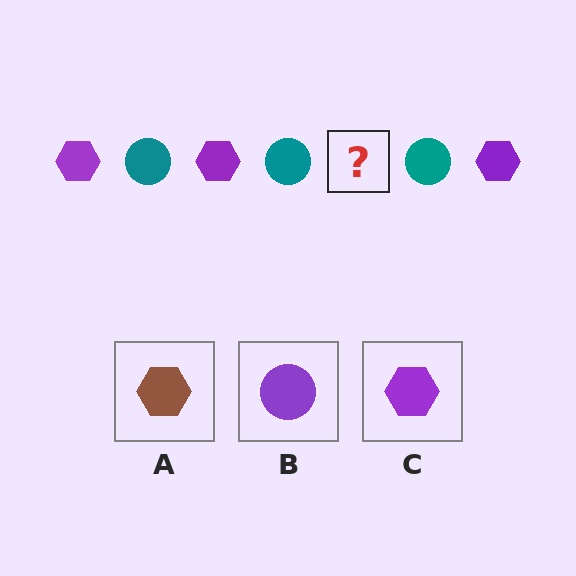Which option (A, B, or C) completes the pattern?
C.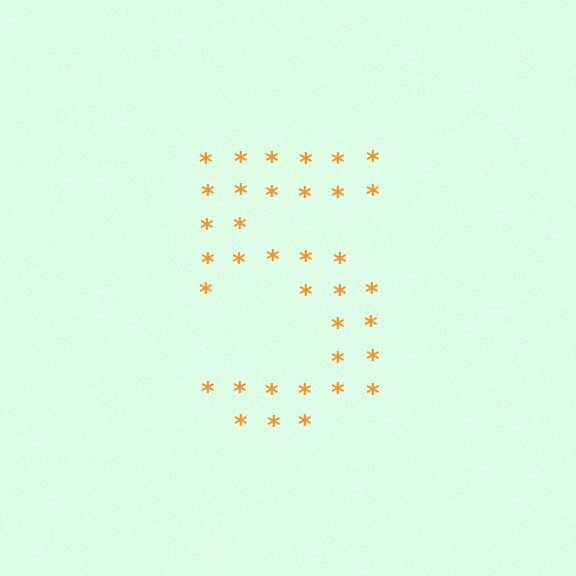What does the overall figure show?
The overall figure shows the digit 5.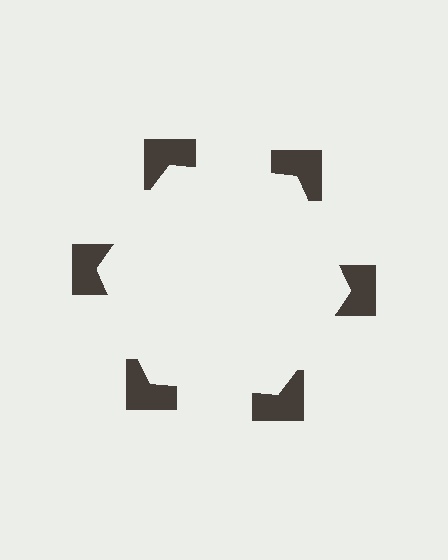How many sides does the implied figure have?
6 sides.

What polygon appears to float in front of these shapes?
An illusory hexagon — its edges are inferred from the aligned wedge cuts in the notched squares, not physically drawn.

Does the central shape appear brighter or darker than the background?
It typically appears slightly brighter than the background, even though no actual brightness change is drawn.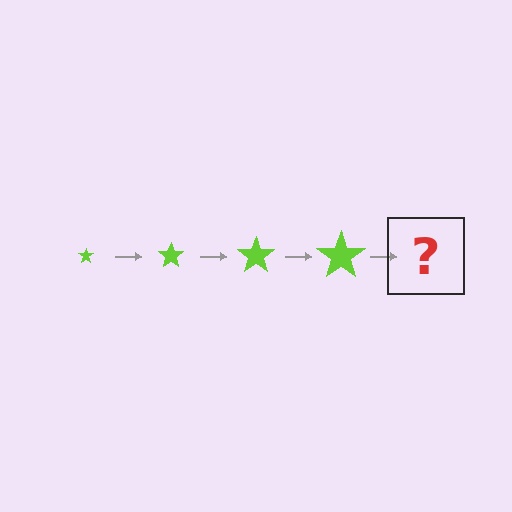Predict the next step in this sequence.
The next step is a lime star, larger than the previous one.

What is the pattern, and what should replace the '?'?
The pattern is that the star gets progressively larger each step. The '?' should be a lime star, larger than the previous one.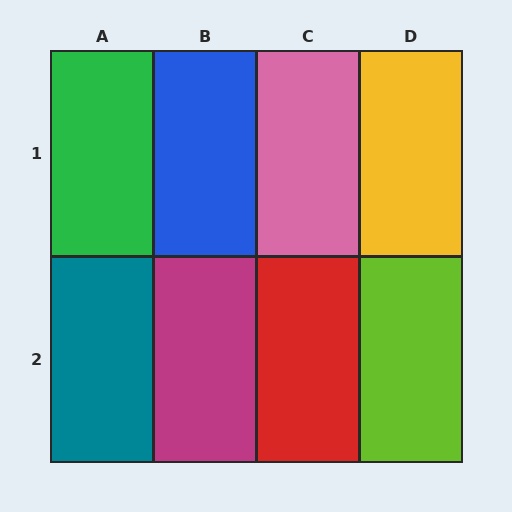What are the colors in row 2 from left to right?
Teal, magenta, red, lime.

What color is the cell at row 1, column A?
Green.